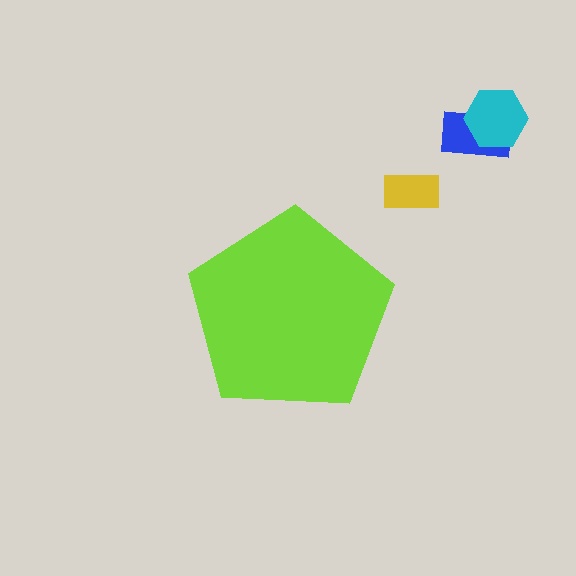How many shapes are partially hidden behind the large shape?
0 shapes are partially hidden.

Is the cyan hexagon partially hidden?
No, the cyan hexagon is fully visible.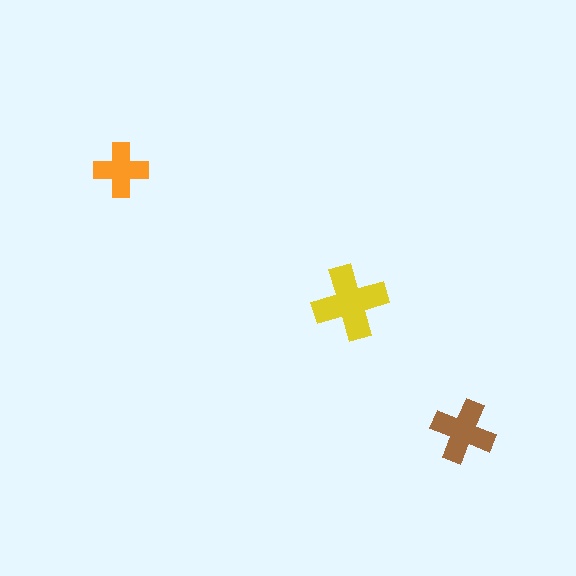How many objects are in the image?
There are 3 objects in the image.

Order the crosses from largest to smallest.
the yellow one, the brown one, the orange one.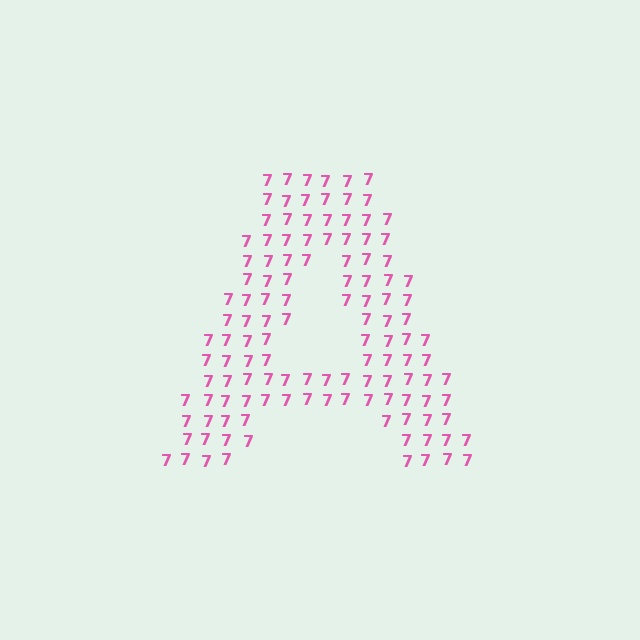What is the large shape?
The large shape is the letter A.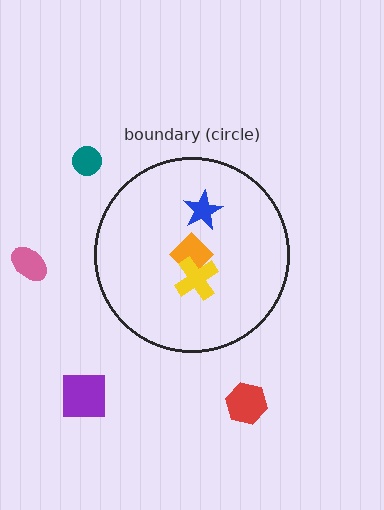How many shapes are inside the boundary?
3 inside, 4 outside.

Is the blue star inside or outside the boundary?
Inside.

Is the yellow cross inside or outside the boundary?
Inside.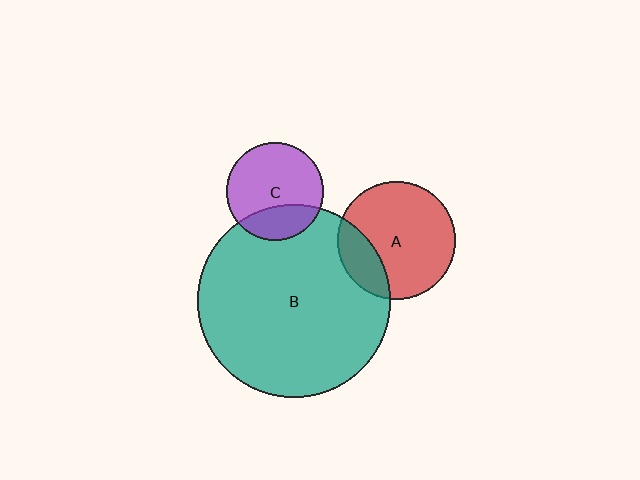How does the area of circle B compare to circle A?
Approximately 2.7 times.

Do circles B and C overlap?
Yes.